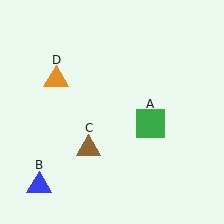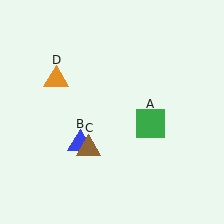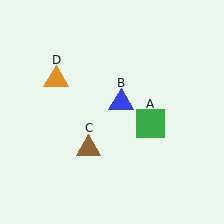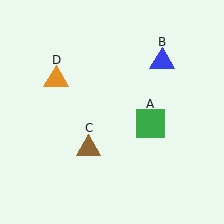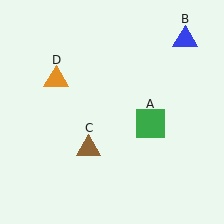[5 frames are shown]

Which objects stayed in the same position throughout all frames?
Green square (object A) and brown triangle (object C) and orange triangle (object D) remained stationary.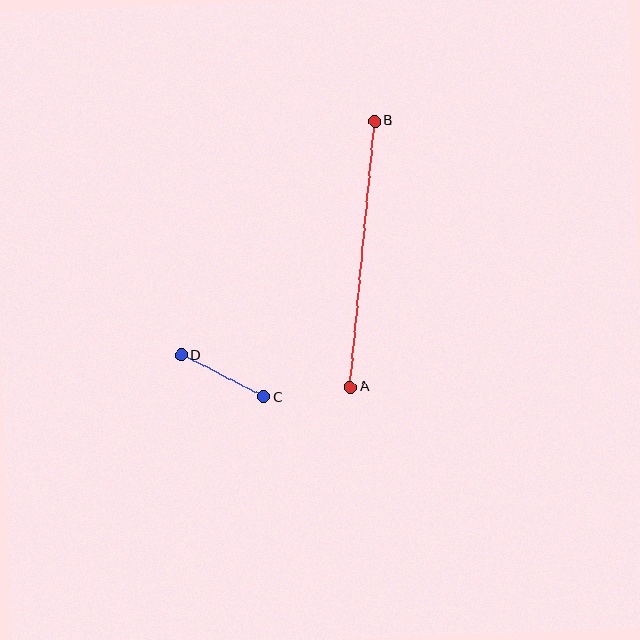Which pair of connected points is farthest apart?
Points A and B are farthest apart.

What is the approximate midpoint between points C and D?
The midpoint is at approximately (223, 376) pixels.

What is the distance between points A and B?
The distance is approximately 267 pixels.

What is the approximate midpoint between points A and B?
The midpoint is at approximately (362, 254) pixels.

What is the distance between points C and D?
The distance is approximately 92 pixels.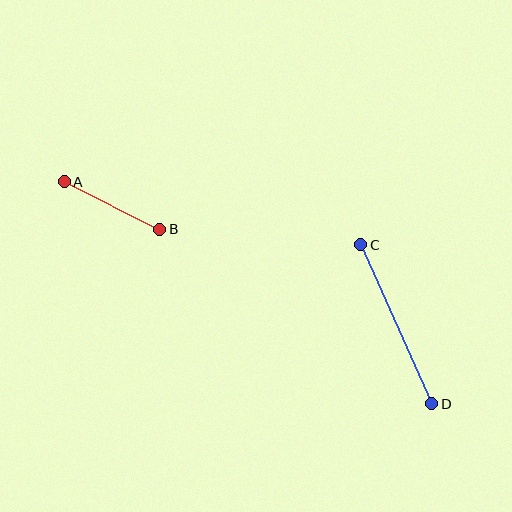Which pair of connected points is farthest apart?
Points C and D are farthest apart.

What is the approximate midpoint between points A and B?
The midpoint is at approximately (112, 205) pixels.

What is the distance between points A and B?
The distance is approximately 107 pixels.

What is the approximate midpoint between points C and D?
The midpoint is at approximately (396, 324) pixels.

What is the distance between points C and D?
The distance is approximately 174 pixels.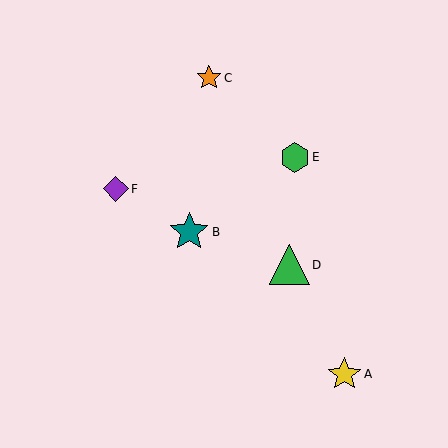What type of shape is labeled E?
Shape E is a green hexagon.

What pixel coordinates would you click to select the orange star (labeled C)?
Click at (209, 78) to select the orange star C.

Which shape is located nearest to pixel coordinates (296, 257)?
The green triangle (labeled D) at (289, 265) is nearest to that location.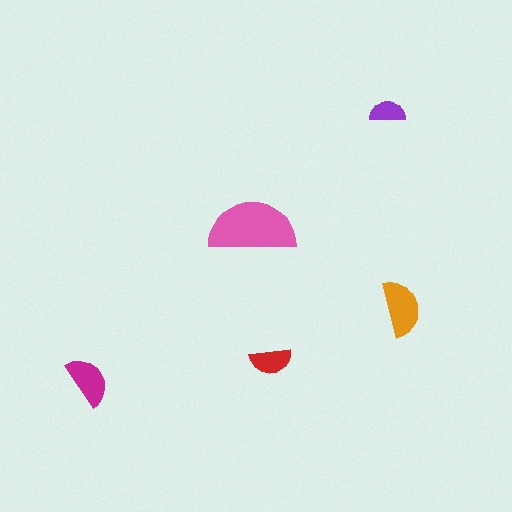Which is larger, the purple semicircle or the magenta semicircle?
The magenta one.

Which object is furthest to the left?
The magenta semicircle is leftmost.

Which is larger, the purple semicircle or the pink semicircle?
The pink one.